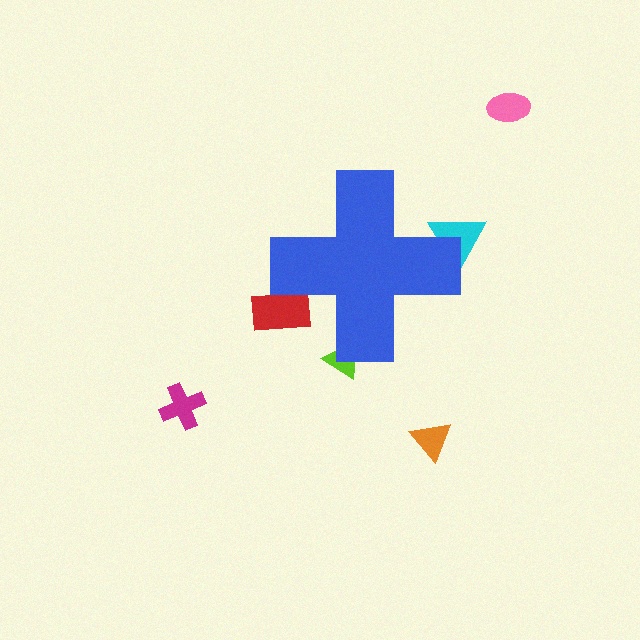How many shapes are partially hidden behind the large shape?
3 shapes are partially hidden.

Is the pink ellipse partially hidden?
No, the pink ellipse is fully visible.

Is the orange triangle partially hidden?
No, the orange triangle is fully visible.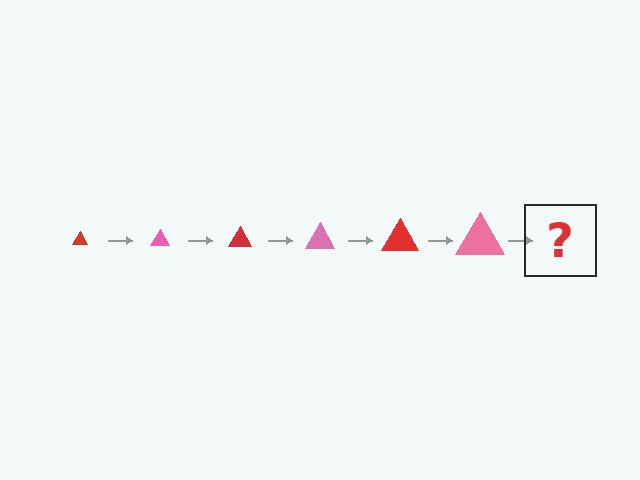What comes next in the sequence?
The next element should be a red triangle, larger than the previous one.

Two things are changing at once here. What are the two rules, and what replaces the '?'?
The two rules are that the triangle grows larger each step and the color cycles through red and pink. The '?' should be a red triangle, larger than the previous one.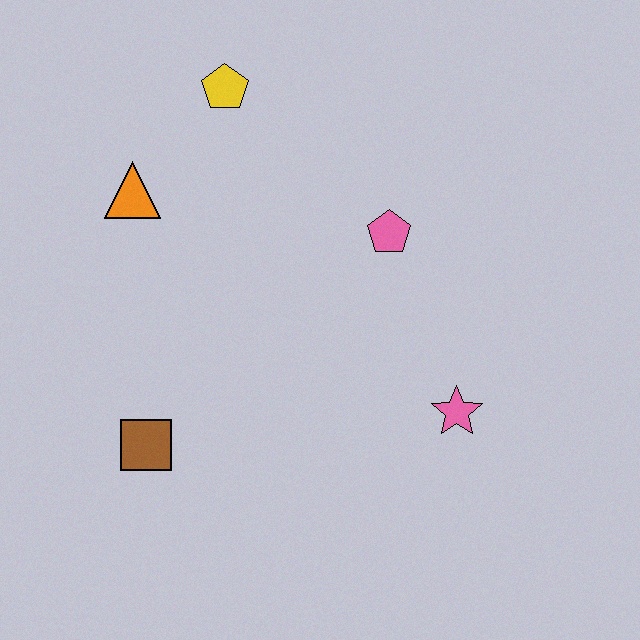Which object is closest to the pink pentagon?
The pink star is closest to the pink pentagon.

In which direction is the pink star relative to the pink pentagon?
The pink star is below the pink pentagon.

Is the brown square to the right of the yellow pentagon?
No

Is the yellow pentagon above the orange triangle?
Yes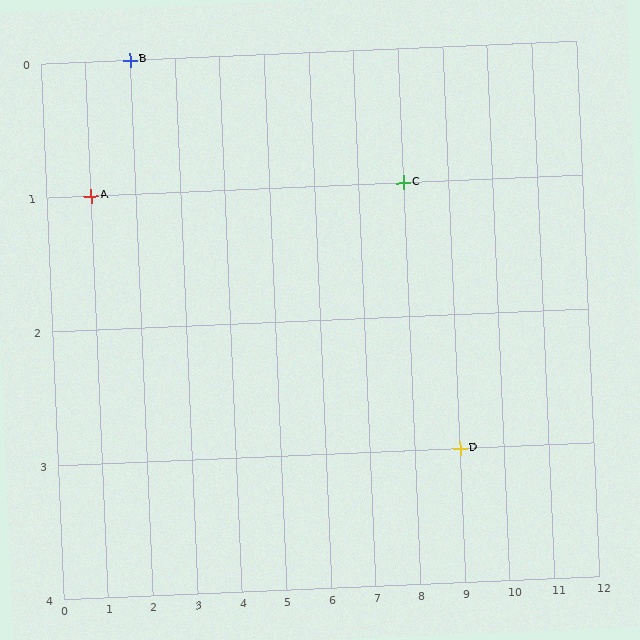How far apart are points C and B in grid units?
Points C and B are 6 columns and 1 row apart (about 6.1 grid units diagonally).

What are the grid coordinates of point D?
Point D is at grid coordinates (9, 3).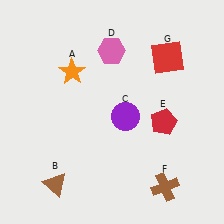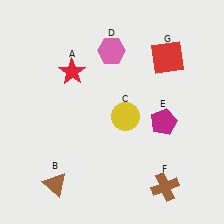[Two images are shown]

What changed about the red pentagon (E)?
In Image 1, E is red. In Image 2, it changed to magenta.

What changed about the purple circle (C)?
In Image 1, C is purple. In Image 2, it changed to yellow.